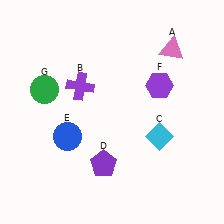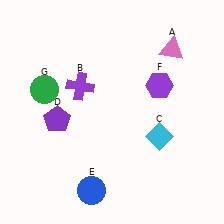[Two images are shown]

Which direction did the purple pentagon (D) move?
The purple pentagon (D) moved left.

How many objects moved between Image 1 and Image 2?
2 objects moved between the two images.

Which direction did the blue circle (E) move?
The blue circle (E) moved down.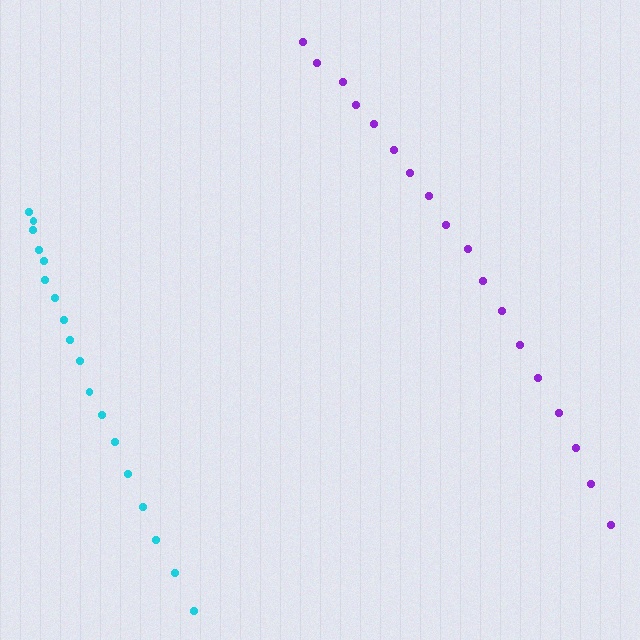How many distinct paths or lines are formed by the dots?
There are 2 distinct paths.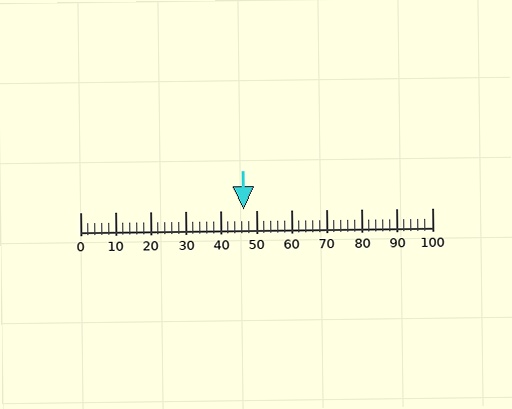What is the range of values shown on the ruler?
The ruler shows values from 0 to 100.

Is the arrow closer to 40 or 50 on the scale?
The arrow is closer to 50.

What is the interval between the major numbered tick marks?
The major tick marks are spaced 10 units apart.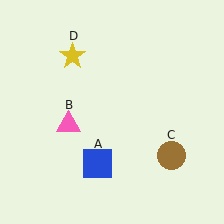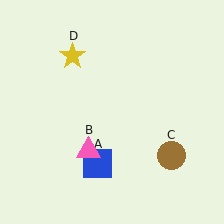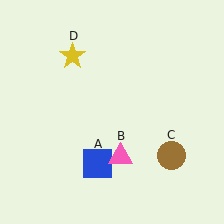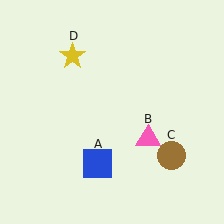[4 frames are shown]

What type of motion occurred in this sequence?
The pink triangle (object B) rotated counterclockwise around the center of the scene.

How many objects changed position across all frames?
1 object changed position: pink triangle (object B).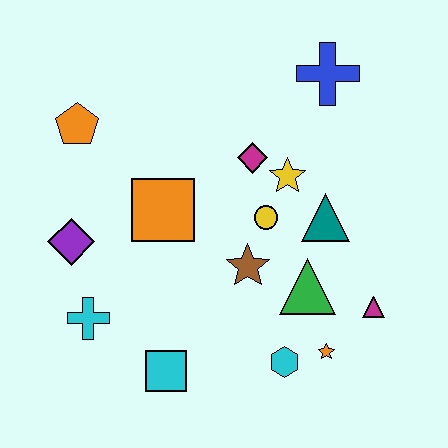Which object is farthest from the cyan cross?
The blue cross is farthest from the cyan cross.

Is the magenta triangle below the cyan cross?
No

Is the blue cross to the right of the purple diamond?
Yes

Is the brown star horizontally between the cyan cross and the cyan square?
No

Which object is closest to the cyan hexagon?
The orange star is closest to the cyan hexagon.